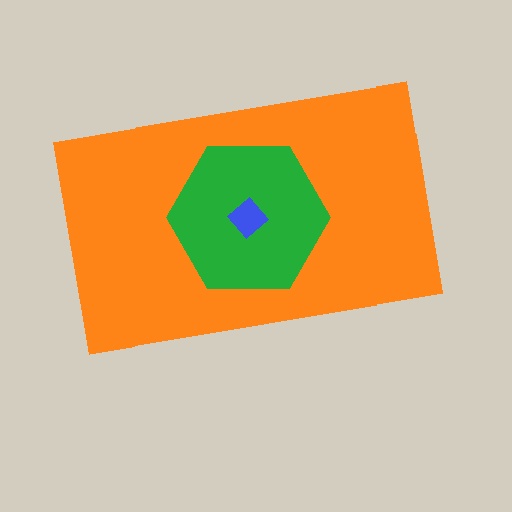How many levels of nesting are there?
3.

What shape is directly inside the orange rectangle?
The green hexagon.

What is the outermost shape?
The orange rectangle.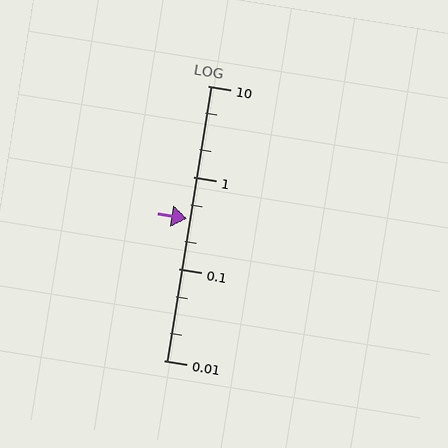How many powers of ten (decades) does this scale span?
The scale spans 3 decades, from 0.01 to 10.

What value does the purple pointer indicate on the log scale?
The pointer indicates approximately 0.35.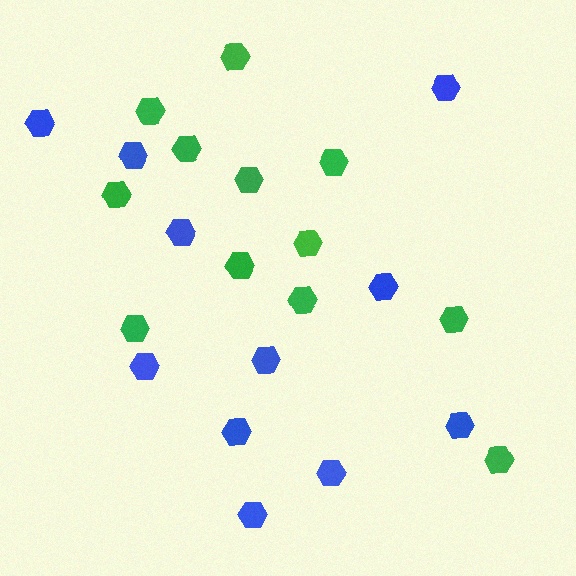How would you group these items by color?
There are 2 groups: one group of green hexagons (12) and one group of blue hexagons (11).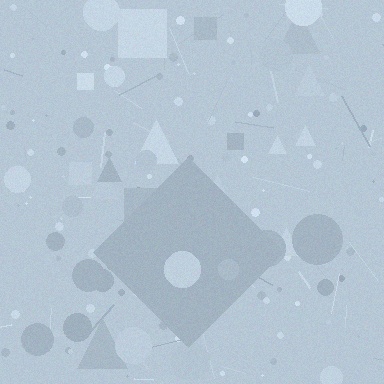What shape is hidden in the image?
A diamond is hidden in the image.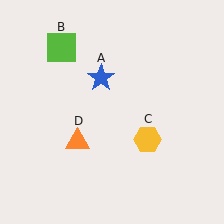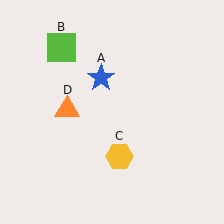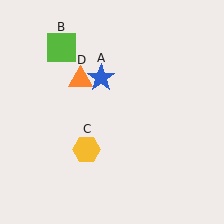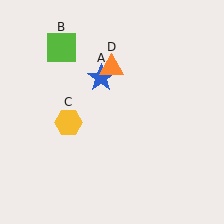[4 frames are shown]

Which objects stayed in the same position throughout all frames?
Blue star (object A) and lime square (object B) remained stationary.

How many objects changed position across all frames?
2 objects changed position: yellow hexagon (object C), orange triangle (object D).